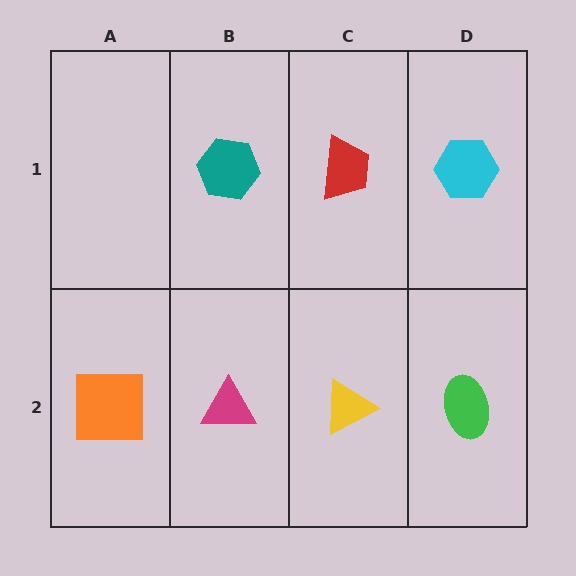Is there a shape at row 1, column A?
No, that cell is empty.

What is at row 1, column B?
A teal hexagon.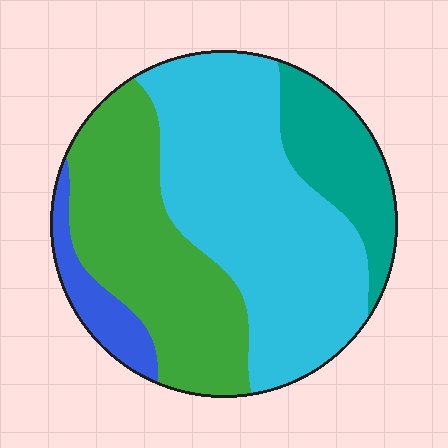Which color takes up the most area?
Cyan, at roughly 45%.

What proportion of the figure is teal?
Teal covers around 15% of the figure.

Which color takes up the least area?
Blue, at roughly 10%.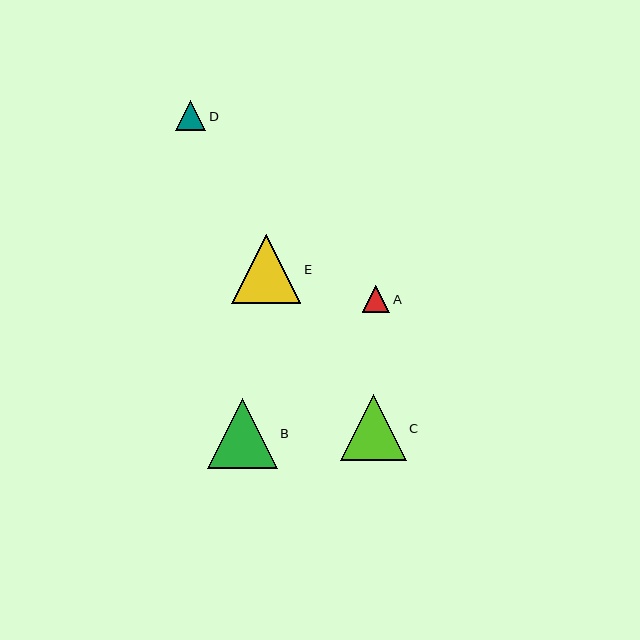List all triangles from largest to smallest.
From largest to smallest: B, E, C, D, A.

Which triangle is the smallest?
Triangle A is the smallest with a size of approximately 27 pixels.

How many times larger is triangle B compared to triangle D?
Triangle B is approximately 2.3 times the size of triangle D.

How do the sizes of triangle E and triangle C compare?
Triangle E and triangle C are approximately the same size.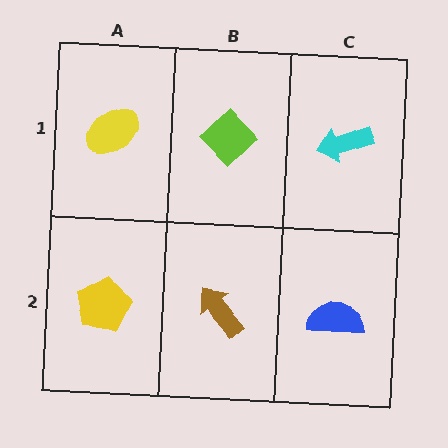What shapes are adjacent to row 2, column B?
A lime diamond (row 1, column B), a yellow pentagon (row 2, column A), a blue semicircle (row 2, column C).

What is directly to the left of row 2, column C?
A brown arrow.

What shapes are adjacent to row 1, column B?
A brown arrow (row 2, column B), a yellow ellipse (row 1, column A), a cyan arrow (row 1, column C).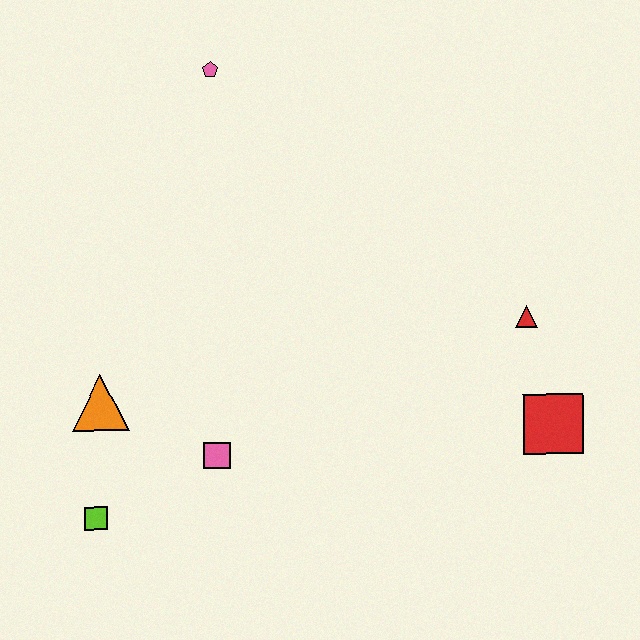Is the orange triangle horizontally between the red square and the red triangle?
No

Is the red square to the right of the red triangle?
Yes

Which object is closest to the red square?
The red triangle is closest to the red square.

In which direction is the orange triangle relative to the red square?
The orange triangle is to the left of the red square.